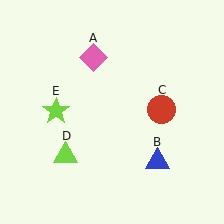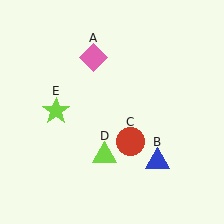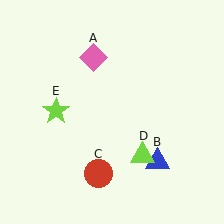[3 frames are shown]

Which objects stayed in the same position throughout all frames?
Pink diamond (object A) and blue triangle (object B) and lime star (object E) remained stationary.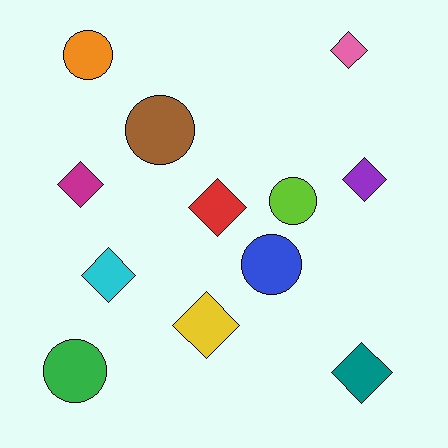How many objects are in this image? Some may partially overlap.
There are 12 objects.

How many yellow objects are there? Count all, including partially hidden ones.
There is 1 yellow object.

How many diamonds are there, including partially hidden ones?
There are 7 diamonds.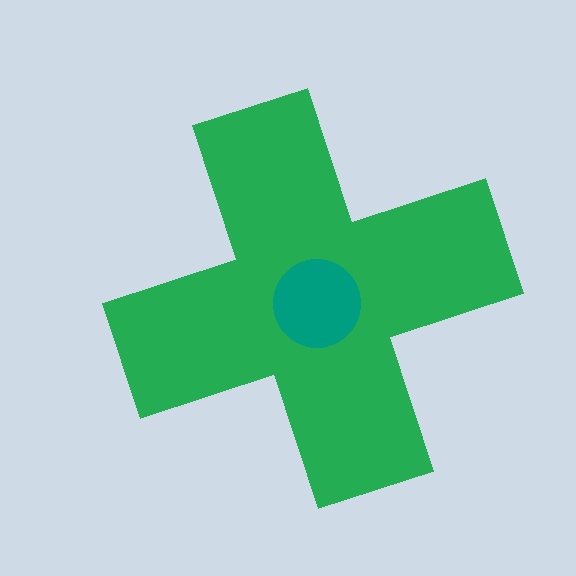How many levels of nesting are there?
2.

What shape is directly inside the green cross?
The teal circle.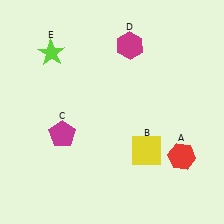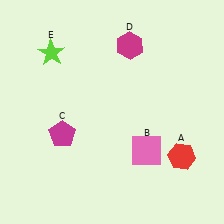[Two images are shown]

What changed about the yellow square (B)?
In Image 1, B is yellow. In Image 2, it changed to pink.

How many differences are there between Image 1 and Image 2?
There is 1 difference between the two images.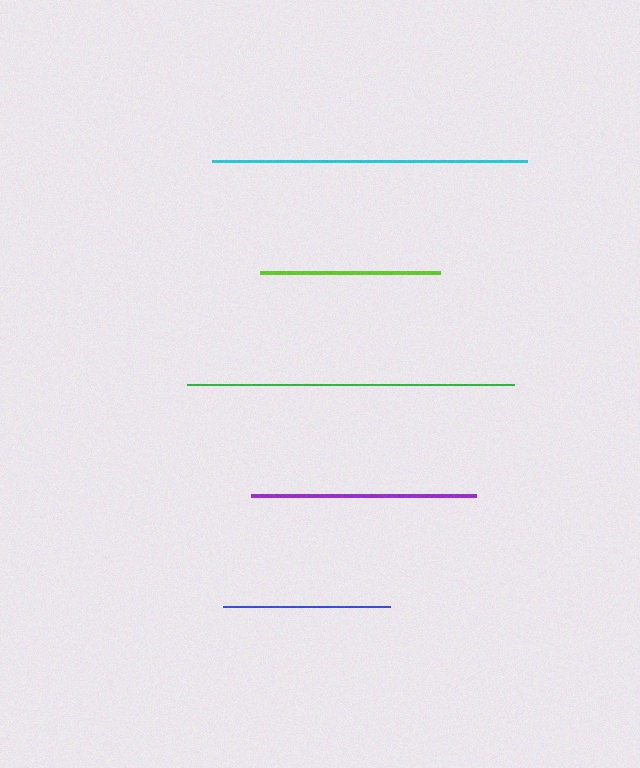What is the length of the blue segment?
The blue segment is approximately 167 pixels long.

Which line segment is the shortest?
The blue line is the shortest at approximately 167 pixels.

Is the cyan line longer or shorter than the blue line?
The cyan line is longer than the blue line.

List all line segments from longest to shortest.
From longest to shortest: green, cyan, purple, lime, blue.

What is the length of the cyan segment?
The cyan segment is approximately 315 pixels long.